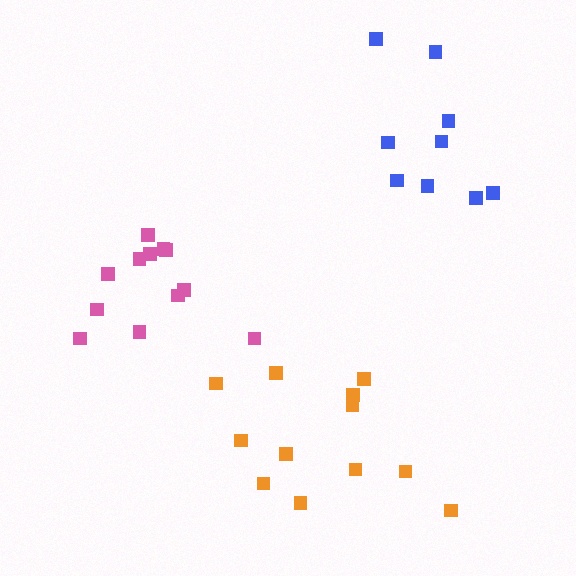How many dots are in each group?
Group 1: 9 dots, Group 2: 12 dots, Group 3: 12 dots (33 total).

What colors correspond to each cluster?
The clusters are colored: blue, pink, orange.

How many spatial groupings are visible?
There are 3 spatial groupings.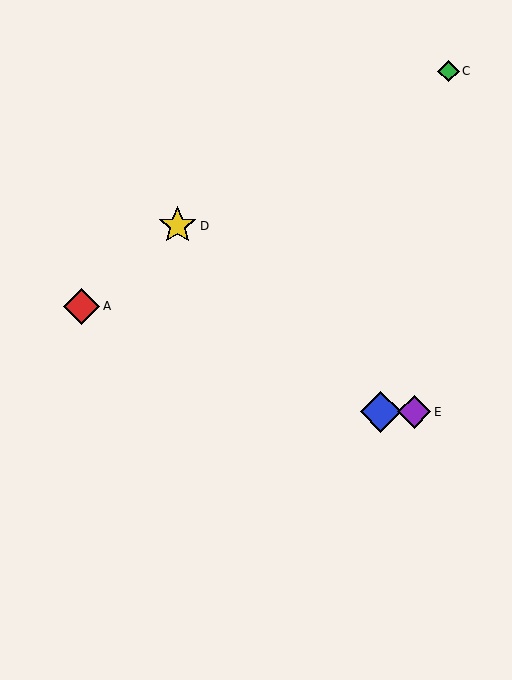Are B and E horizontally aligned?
Yes, both are at y≈412.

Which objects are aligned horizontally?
Objects B, E are aligned horizontally.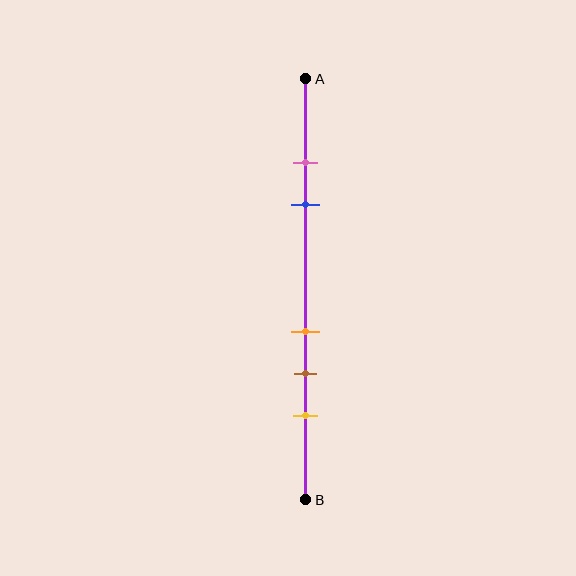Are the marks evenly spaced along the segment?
No, the marks are not evenly spaced.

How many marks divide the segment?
There are 5 marks dividing the segment.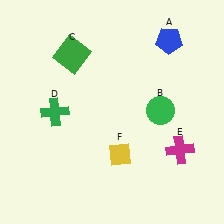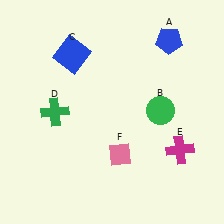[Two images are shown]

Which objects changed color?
C changed from green to blue. F changed from yellow to pink.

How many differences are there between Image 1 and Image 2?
There are 2 differences between the two images.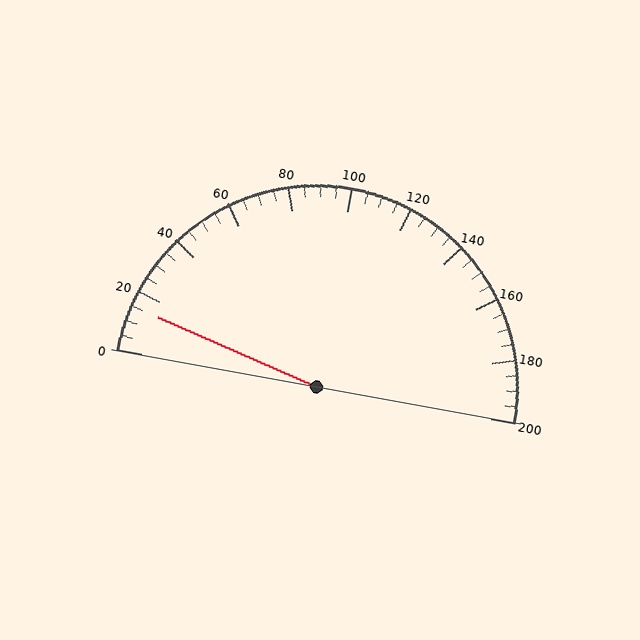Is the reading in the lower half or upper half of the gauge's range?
The reading is in the lower half of the range (0 to 200).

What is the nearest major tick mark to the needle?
The nearest major tick mark is 20.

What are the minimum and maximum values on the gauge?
The gauge ranges from 0 to 200.